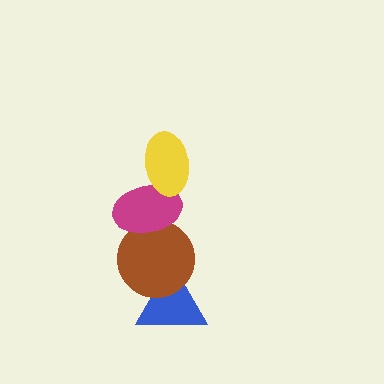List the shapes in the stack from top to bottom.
From top to bottom: the yellow ellipse, the magenta ellipse, the brown circle, the blue triangle.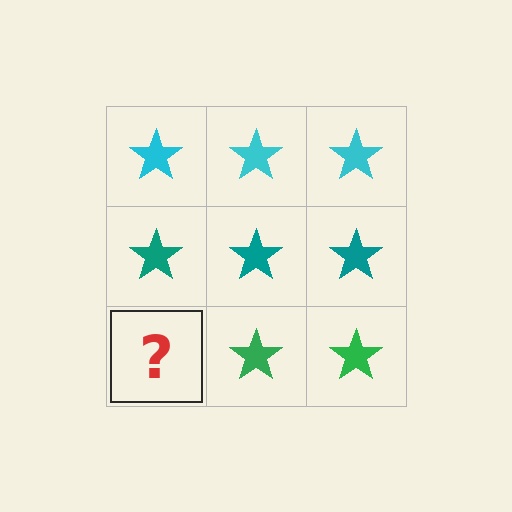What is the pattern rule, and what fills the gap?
The rule is that each row has a consistent color. The gap should be filled with a green star.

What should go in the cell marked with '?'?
The missing cell should contain a green star.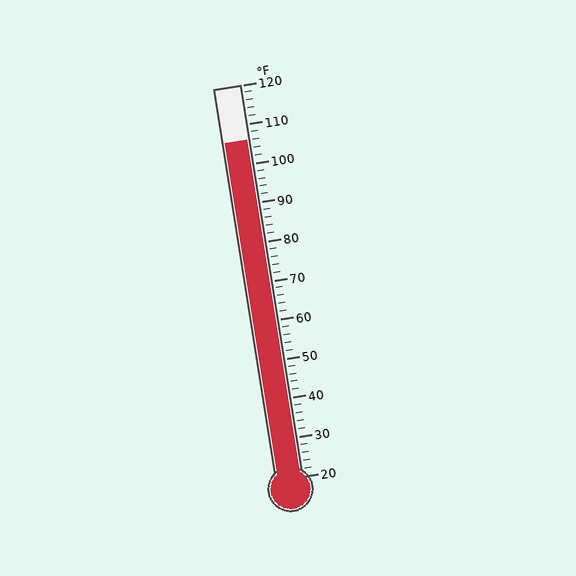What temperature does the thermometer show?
The thermometer shows approximately 106°F.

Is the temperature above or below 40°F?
The temperature is above 40°F.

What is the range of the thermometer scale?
The thermometer scale ranges from 20°F to 120°F.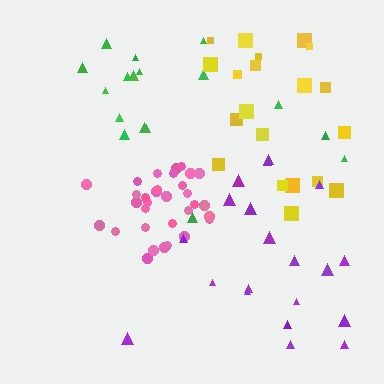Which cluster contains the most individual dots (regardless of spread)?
Pink (32).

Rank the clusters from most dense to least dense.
pink, yellow, purple, green.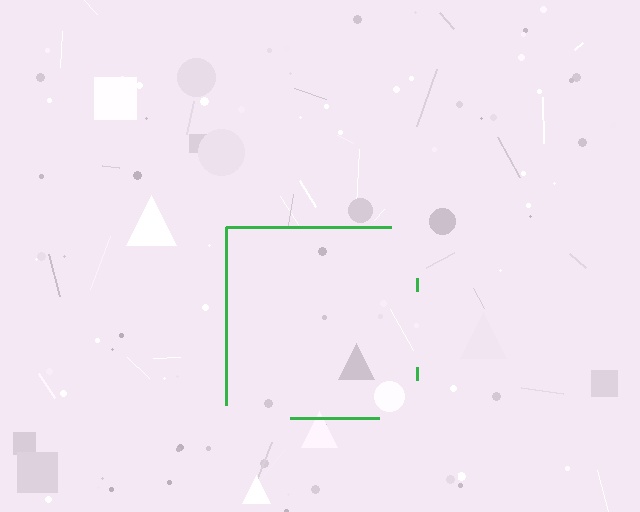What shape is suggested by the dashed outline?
The dashed outline suggests a square.